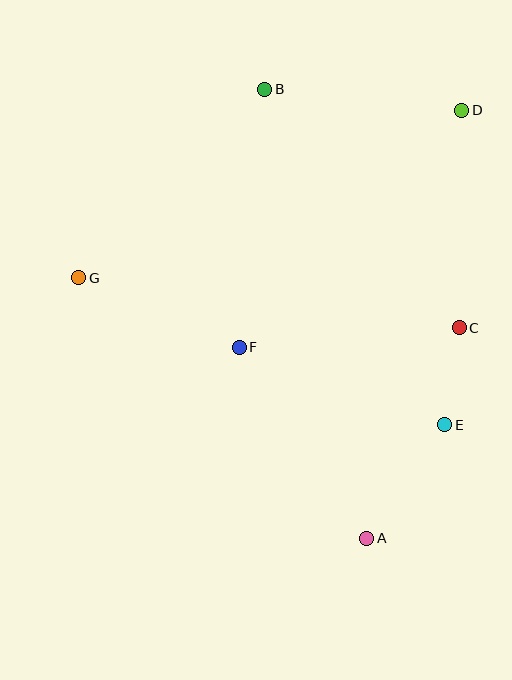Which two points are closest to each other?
Points C and E are closest to each other.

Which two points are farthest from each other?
Points A and B are farthest from each other.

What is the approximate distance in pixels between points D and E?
The distance between D and E is approximately 315 pixels.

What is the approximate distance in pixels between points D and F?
The distance between D and F is approximately 325 pixels.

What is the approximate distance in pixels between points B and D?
The distance between B and D is approximately 198 pixels.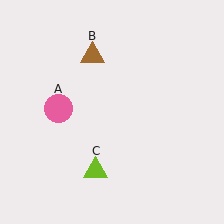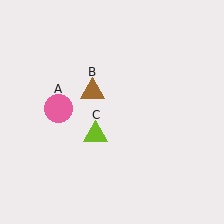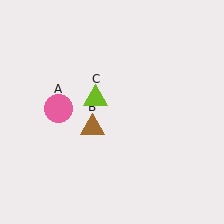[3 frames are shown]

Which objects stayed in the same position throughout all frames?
Pink circle (object A) remained stationary.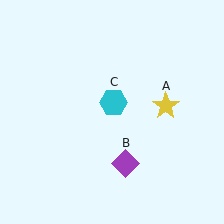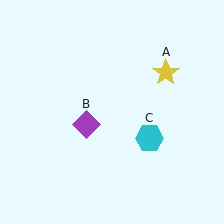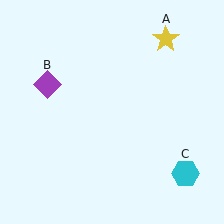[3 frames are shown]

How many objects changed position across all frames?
3 objects changed position: yellow star (object A), purple diamond (object B), cyan hexagon (object C).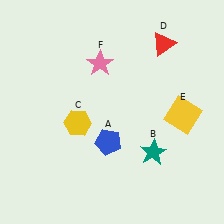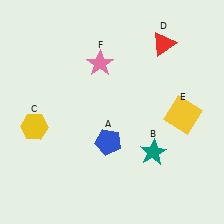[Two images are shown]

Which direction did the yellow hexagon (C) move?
The yellow hexagon (C) moved left.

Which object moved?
The yellow hexagon (C) moved left.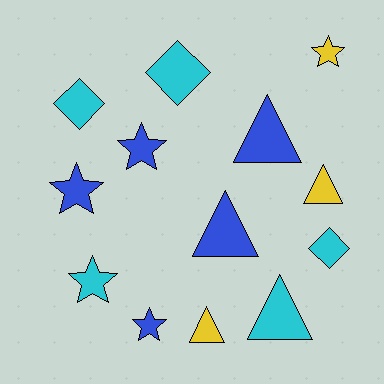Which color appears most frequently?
Blue, with 5 objects.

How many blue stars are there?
There are 3 blue stars.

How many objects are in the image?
There are 13 objects.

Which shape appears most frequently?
Star, with 5 objects.